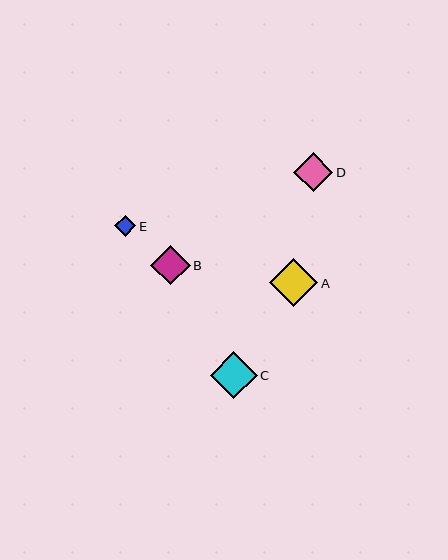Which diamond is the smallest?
Diamond E is the smallest with a size of approximately 21 pixels.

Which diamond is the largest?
Diamond A is the largest with a size of approximately 48 pixels.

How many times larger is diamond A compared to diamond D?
Diamond A is approximately 1.2 times the size of diamond D.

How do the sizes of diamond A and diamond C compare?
Diamond A and diamond C are approximately the same size.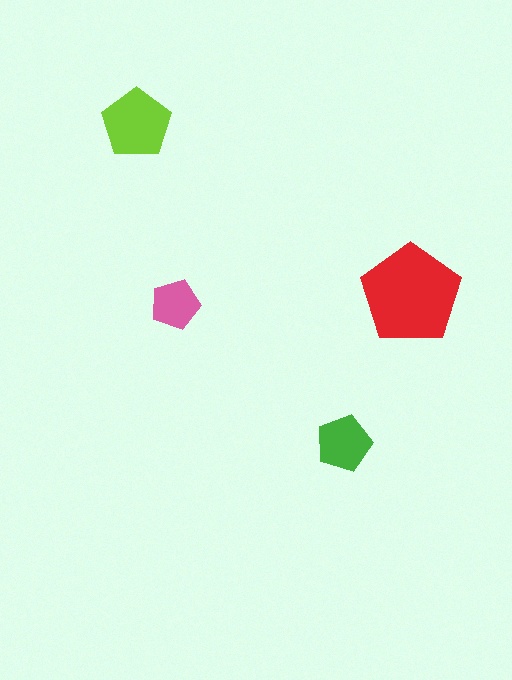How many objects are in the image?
There are 4 objects in the image.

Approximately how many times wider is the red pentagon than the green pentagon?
About 2 times wider.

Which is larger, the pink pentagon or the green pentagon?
The green one.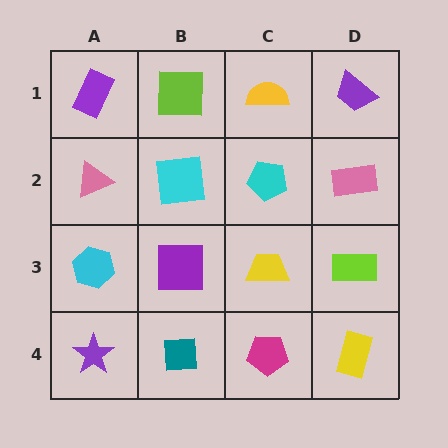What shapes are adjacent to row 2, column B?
A lime square (row 1, column B), a purple square (row 3, column B), a pink triangle (row 2, column A), a cyan pentagon (row 2, column C).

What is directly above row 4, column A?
A cyan hexagon.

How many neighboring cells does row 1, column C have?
3.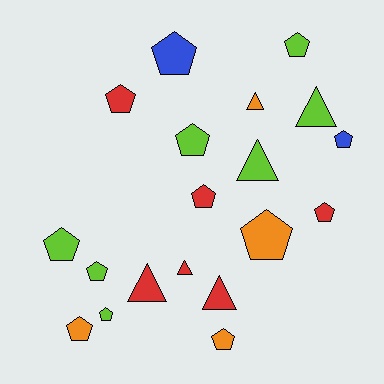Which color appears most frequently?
Lime, with 7 objects.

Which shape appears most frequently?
Pentagon, with 13 objects.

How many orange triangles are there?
There is 1 orange triangle.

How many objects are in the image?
There are 19 objects.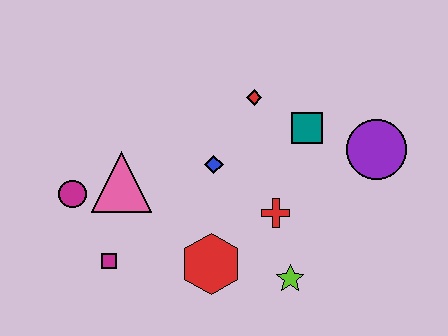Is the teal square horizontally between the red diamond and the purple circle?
Yes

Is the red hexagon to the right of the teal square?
No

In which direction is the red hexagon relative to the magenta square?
The red hexagon is to the right of the magenta square.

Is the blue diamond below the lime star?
No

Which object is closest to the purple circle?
The teal square is closest to the purple circle.